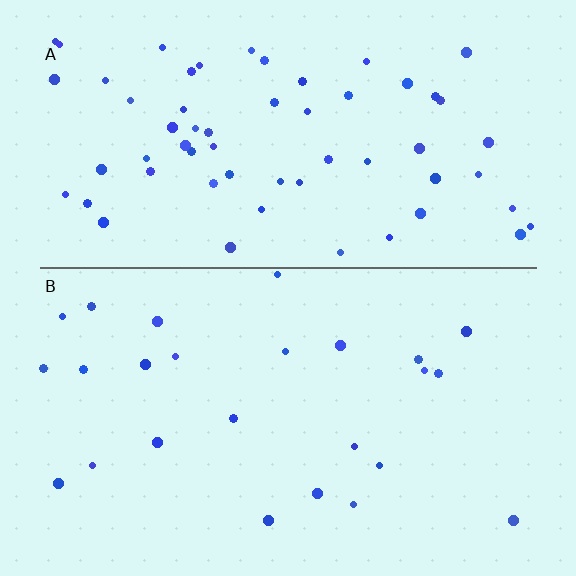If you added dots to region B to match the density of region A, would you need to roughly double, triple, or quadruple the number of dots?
Approximately double.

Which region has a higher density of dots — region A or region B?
A (the top).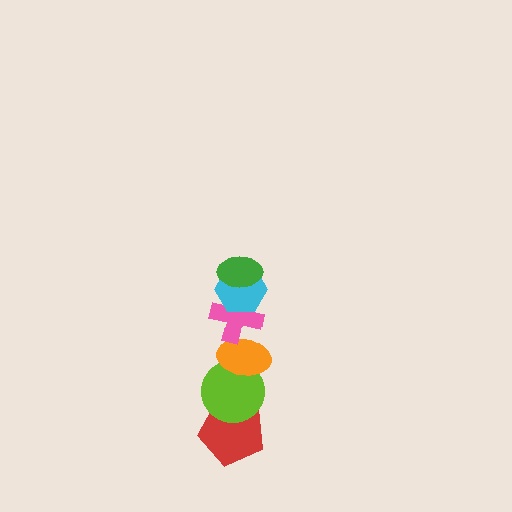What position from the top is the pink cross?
The pink cross is 3rd from the top.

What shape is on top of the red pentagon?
The lime circle is on top of the red pentagon.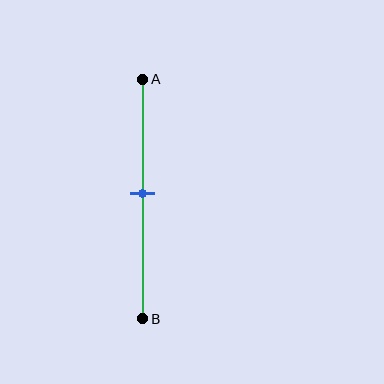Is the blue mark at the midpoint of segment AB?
Yes, the mark is approximately at the midpoint.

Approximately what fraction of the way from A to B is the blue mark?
The blue mark is approximately 50% of the way from A to B.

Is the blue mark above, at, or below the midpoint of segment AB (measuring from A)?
The blue mark is approximately at the midpoint of segment AB.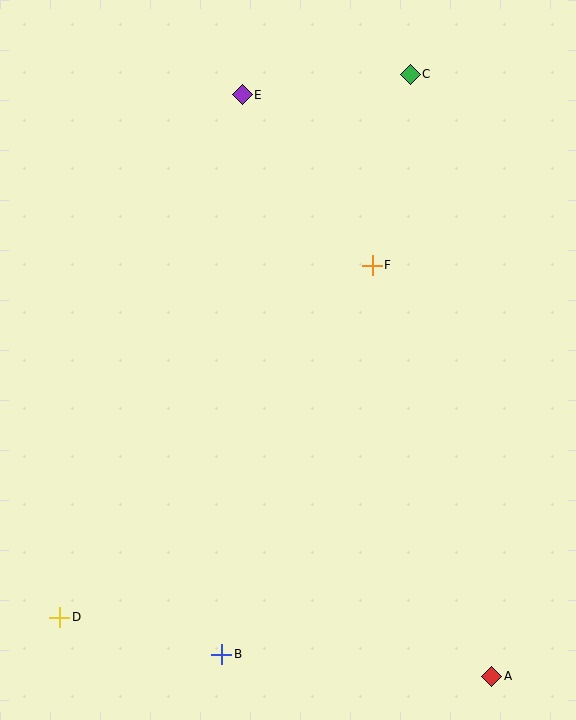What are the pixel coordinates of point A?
Point A is at (492, 676).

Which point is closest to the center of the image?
Point F at (372, 265) is closest to the center.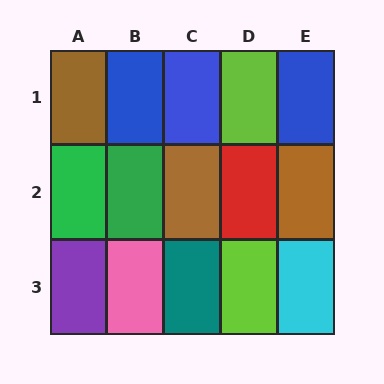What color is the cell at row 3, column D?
Lime.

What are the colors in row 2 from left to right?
Green, green, brown, red, brown.